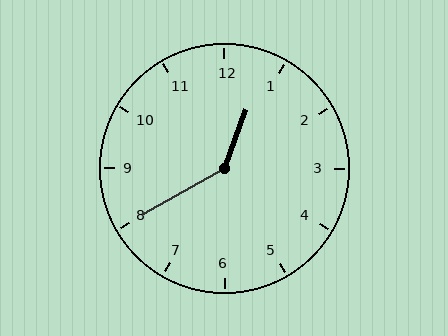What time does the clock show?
12:40.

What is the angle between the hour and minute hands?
Approximately 140 degrees.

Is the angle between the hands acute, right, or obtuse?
It is obtuse.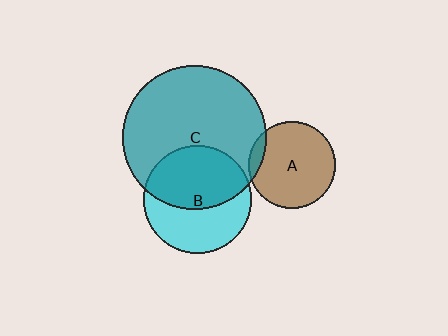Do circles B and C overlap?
Yes.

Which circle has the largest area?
Circle C (teal).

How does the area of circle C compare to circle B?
Approximately 1.8 times.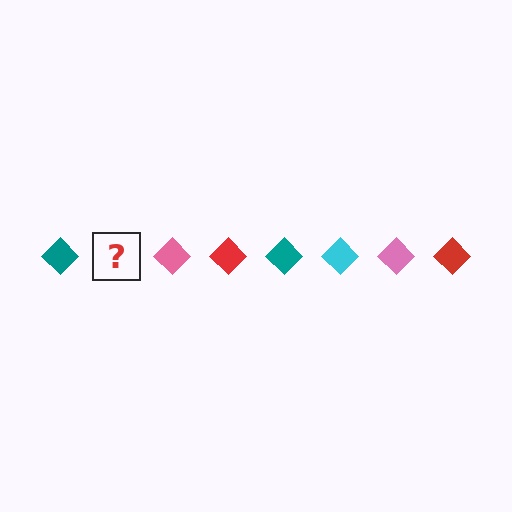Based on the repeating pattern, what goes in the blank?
The blank should be a cyan diamond.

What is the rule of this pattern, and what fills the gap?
The rule is that the pattern cycles through teal, cyan, pink, red diamonds. The gap should be filled with a cyan diamond.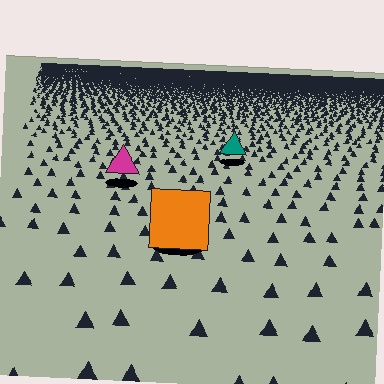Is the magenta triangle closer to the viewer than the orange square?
No. The orange square is closer — you can tell from the texture gradient: the ground texture is coarser near it.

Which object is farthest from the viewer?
The teal triangle is farthest from the viewer. It appears smaller and the ground texture around it is denser.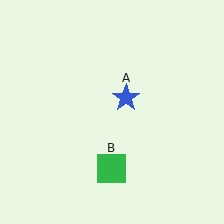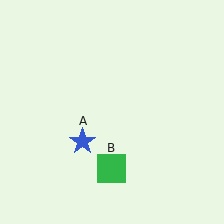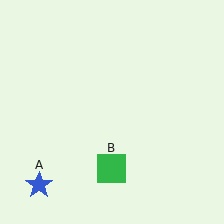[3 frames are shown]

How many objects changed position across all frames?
1 object changed position: blue star (object A).